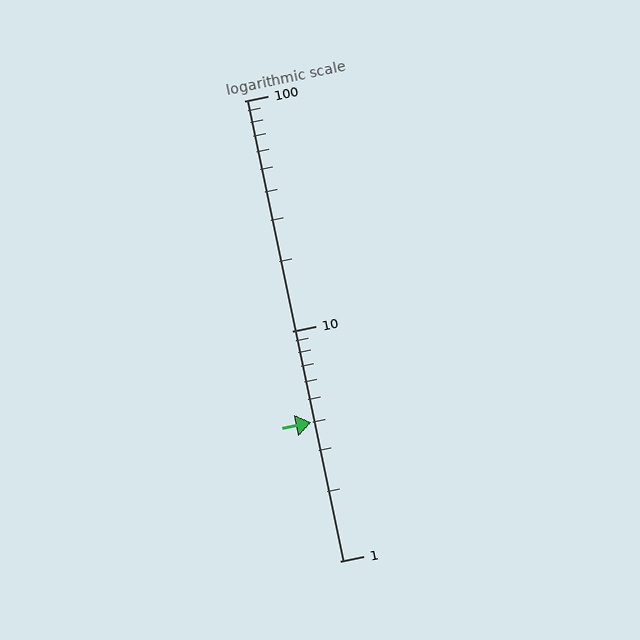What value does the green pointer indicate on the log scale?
The pointer indicates approximately 4.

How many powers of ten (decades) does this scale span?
The scale spans 2 decades, from 1 to 100.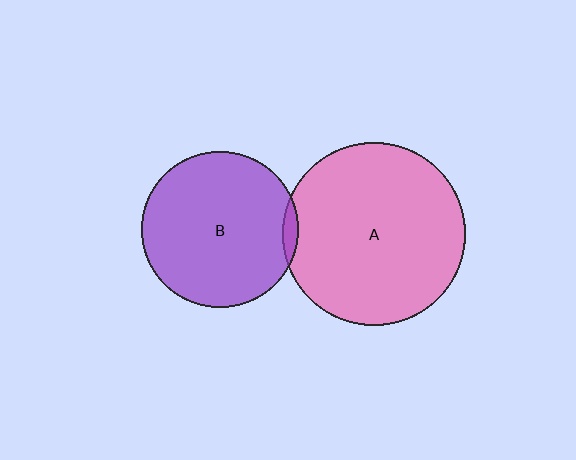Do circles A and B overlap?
Yes.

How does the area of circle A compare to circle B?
Approximately 1.4 times.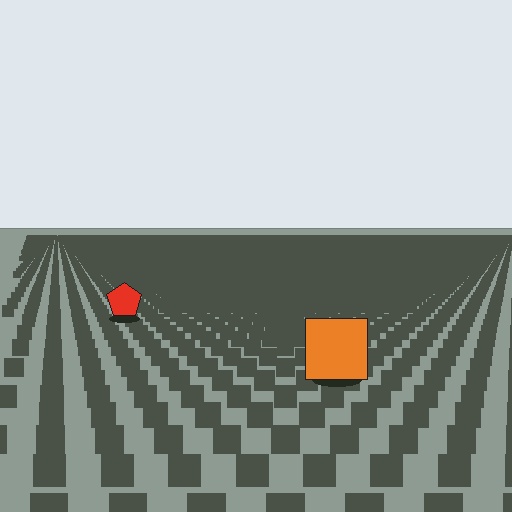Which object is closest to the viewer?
The orange square is closest. The texture marks near it are larger and more spread out.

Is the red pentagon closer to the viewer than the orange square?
No. The orange square is closer — you can tell from the texture gradient: the ground texture is coarser near it.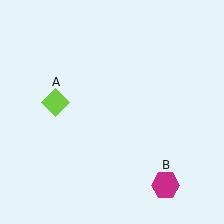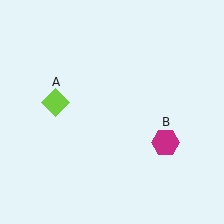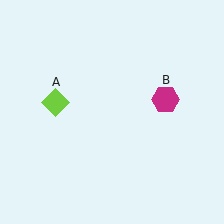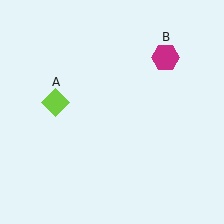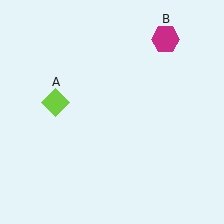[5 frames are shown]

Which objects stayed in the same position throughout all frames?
Lime diamond (object A) remained stationary.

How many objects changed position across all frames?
1 object changed position: magenta hexagon (object B).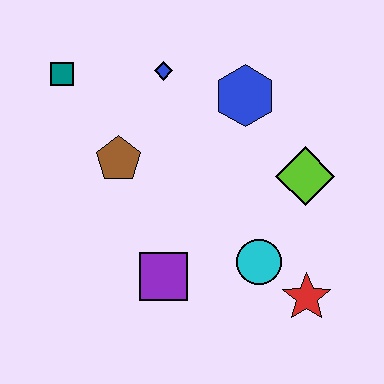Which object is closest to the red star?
The cyan circle is closest to the red star.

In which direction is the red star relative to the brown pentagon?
The red star is to the right of the brown pentagon.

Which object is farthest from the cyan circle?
The teal square is farthest from the cyan circle.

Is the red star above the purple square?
No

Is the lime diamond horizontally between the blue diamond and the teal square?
No